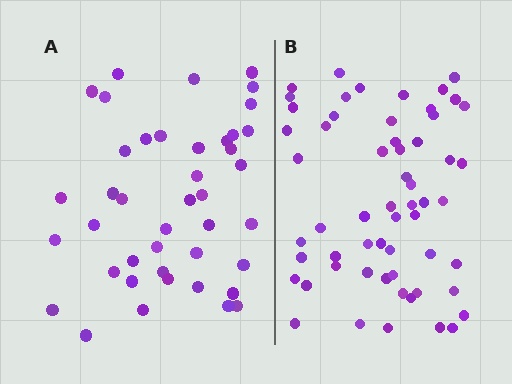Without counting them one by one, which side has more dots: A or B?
Region B (the right region) has more dots.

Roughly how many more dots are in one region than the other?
Region B has approximately 15 more dots than region A.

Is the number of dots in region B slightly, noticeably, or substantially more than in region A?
Region B has noticeably more, but not dramatically so. The ratio is roughly 1.4 to 1.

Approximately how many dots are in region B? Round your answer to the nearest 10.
About 60 dots. (The exact count is 58, which rounds to 60.)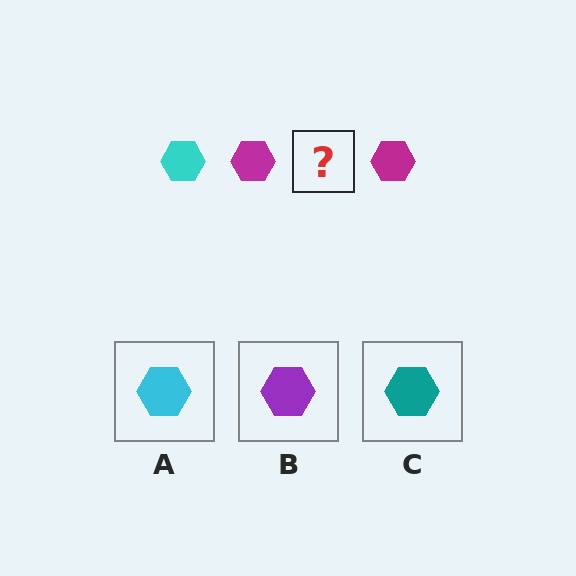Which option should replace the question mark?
Option A.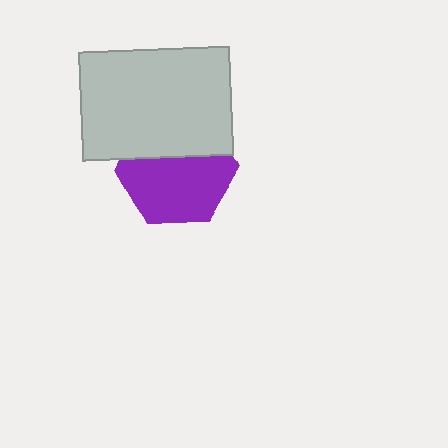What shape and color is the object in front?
The object in front is a light gray rectangle.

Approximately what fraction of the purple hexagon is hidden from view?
Roughly 37% of the purple hexagon is hidden behind the light gray rectangle.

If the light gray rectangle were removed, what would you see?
You would see the complete purple hexagon.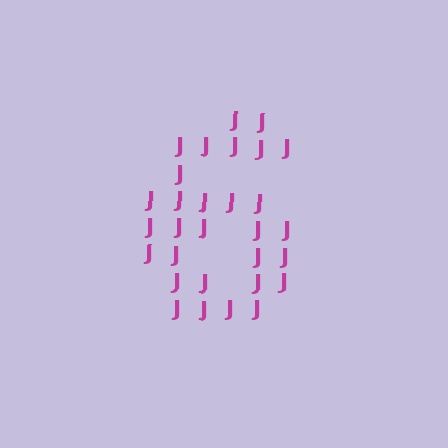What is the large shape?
The large shape is the digit 6.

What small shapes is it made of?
It is made of small letter J's.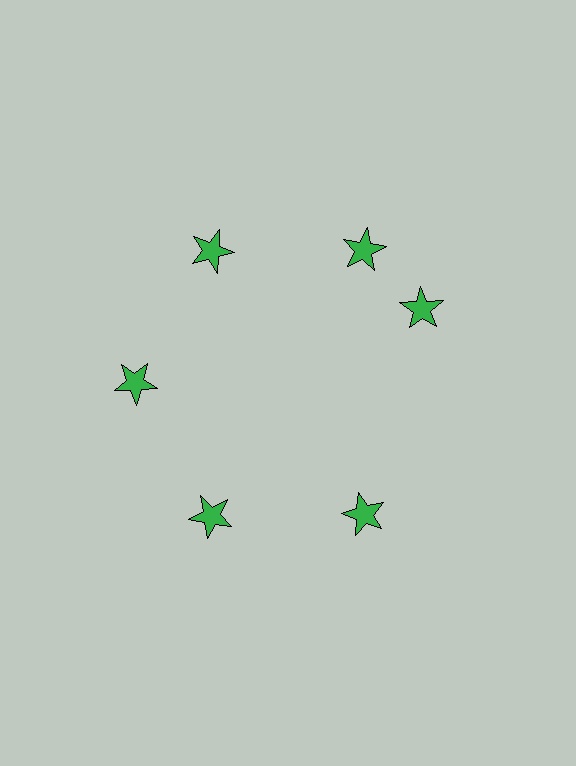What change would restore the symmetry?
The symmetry would be restored by rotating it back into even spacing with its neighbors so that all 6 stars sit at equal angles and equal distance from the center.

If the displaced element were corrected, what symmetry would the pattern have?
It would have 6-fold rotational symmetry — the pattern would map onto itself every 60 degrees.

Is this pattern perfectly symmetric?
No. The 6 green stars are arranged in a ring, but one element near the 3 o'clock position is rotated out of alignment along the ring, breaking the 6-fold rotational symmetry.